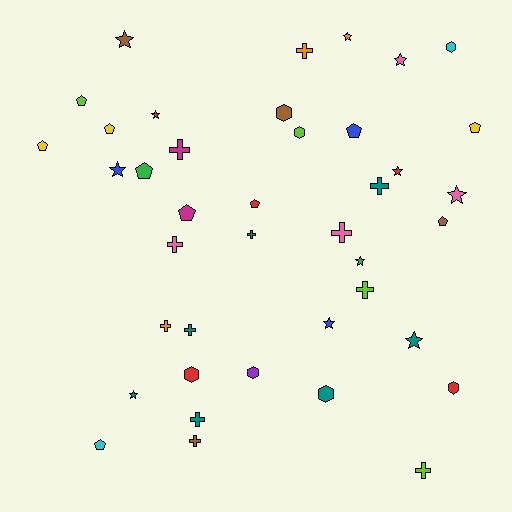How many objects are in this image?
There are 40 objects.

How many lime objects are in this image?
There are 4 lime objects.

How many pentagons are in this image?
There are 10 pentagons.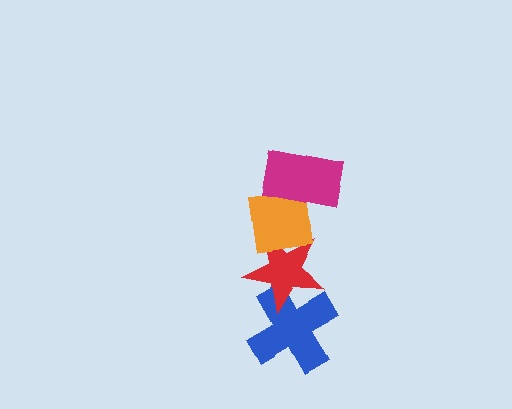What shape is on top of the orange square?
The magenta rectangle is on top of the orange square.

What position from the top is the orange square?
The orange square is 2nd from the top.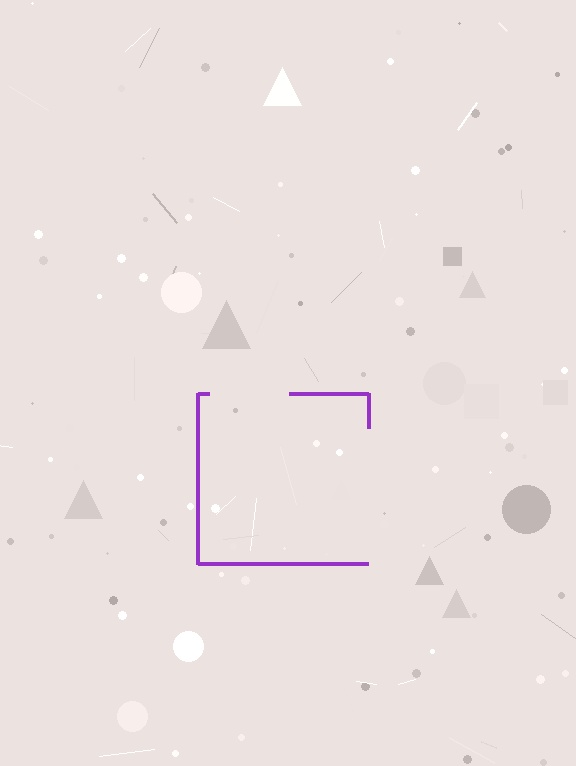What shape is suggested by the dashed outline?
The dashed outline suggests a square.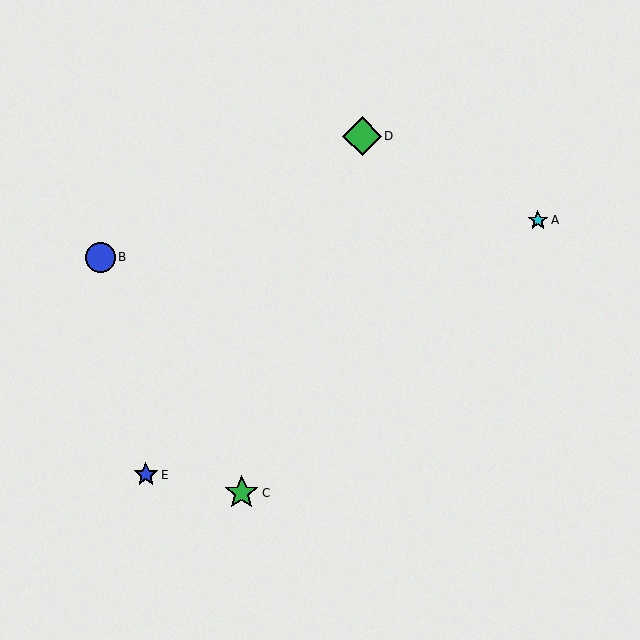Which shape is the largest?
The green diamond (labeled D) is the largest.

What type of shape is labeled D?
Shape D is a green diamond.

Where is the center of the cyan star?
The center of the cyan star is at (538, 220).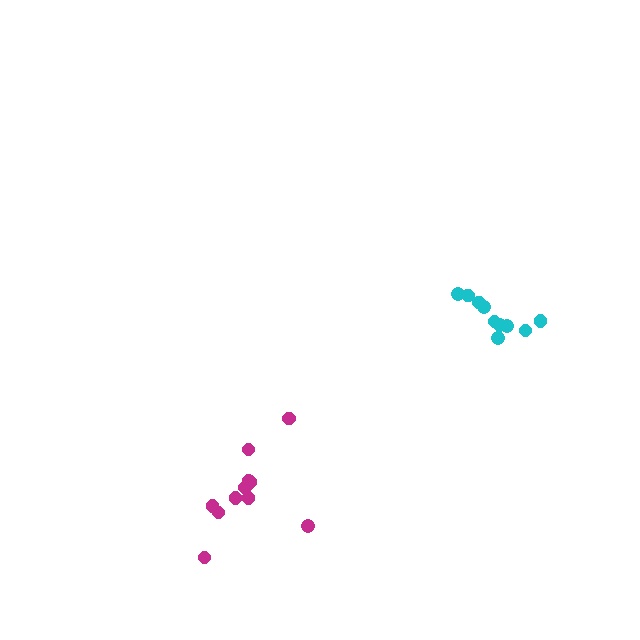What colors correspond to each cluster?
The clusters are colored: cyan, magenta.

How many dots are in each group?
Group 1: 10 dots, Group 2: 11 dots (21 total).